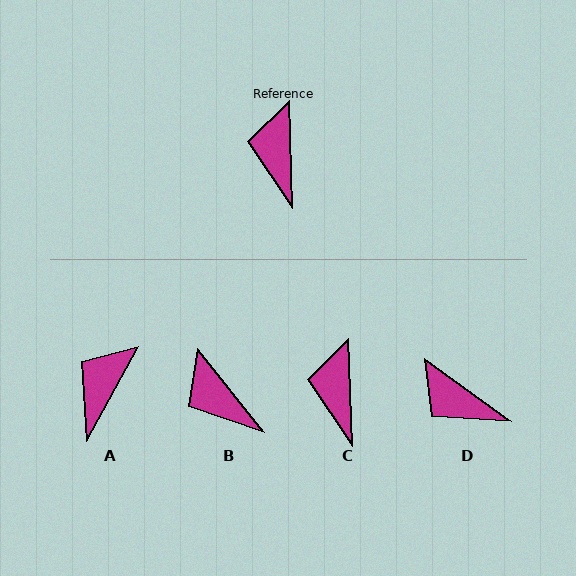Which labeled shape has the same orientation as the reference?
C.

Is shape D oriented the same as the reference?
No, it is off by about 53 degrees.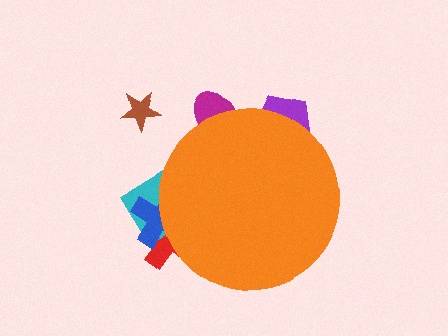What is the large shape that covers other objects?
An orange circle.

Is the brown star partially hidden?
No, the brown star is fully visible.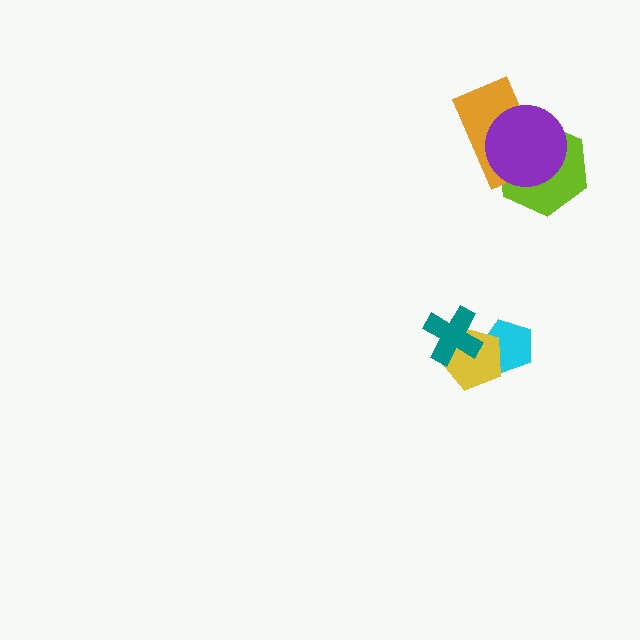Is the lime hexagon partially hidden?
Yes, it is partially covered by another shape.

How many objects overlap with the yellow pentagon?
2 objects overlap with the yellow pentagon.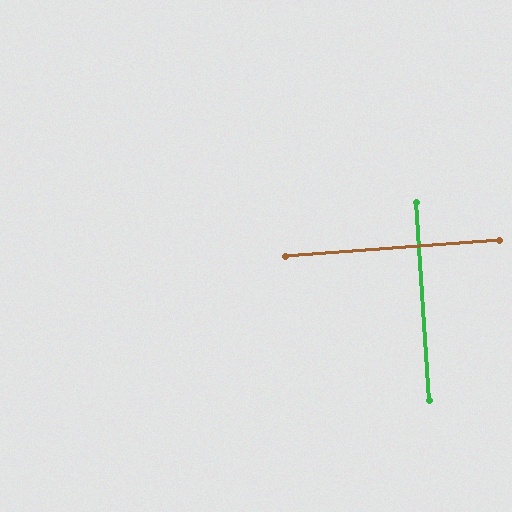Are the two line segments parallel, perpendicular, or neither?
Perpendicular — they meet at approximately 89°.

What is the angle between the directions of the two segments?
Approximately 89 degrees.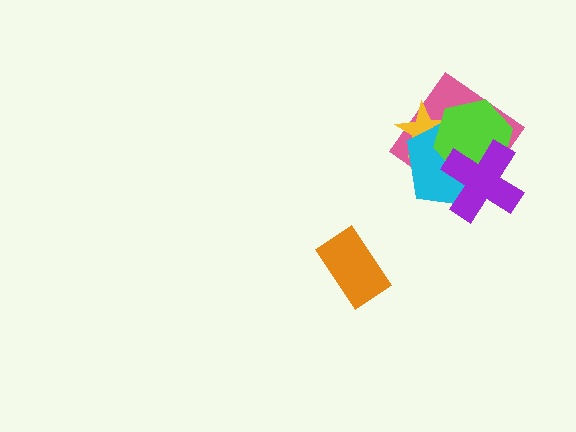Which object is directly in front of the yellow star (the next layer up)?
The cyan pentagon is directly in front of the yellow star.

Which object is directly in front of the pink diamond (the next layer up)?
The yellow star is directly in front of the pink diamond.